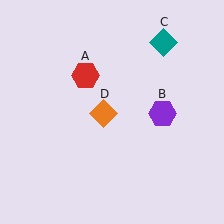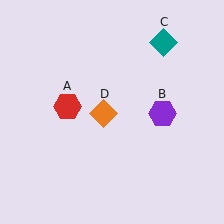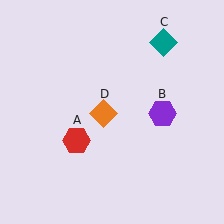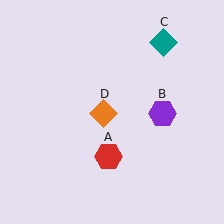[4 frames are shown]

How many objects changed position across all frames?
1 object changed position: red hexagon (object A).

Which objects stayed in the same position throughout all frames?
Purple hexagon (object B) and teal diamond (object C) and orange diamond (object D) remained stationary.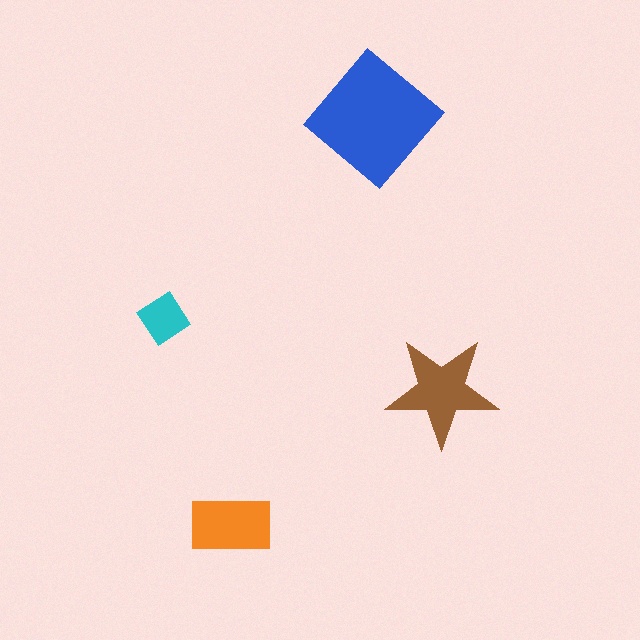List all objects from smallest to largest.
The cyan diamond, the orange rectangle, the brown star, the blue diamond.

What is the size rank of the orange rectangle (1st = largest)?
3rd.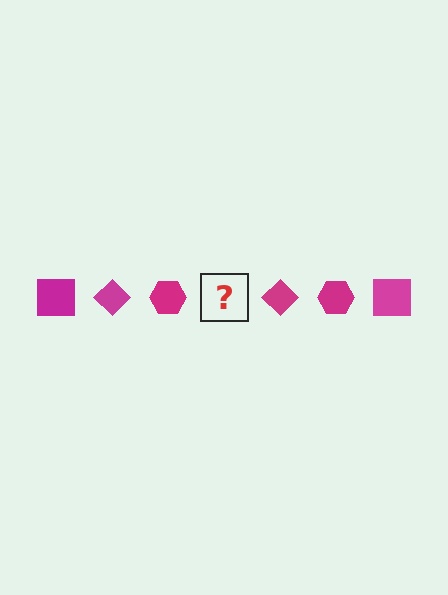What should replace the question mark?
The question mark should be replaced with a magenta square.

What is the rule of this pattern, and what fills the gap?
The rule is that the pattern cycles through square, diamond, hexagon shapes in magenta. The gap should be filled with a magenta square.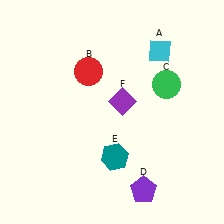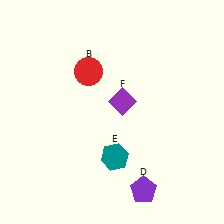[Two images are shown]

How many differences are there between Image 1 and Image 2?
There are 2 differences between the two images.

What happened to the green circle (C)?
The green circle (C) was removed in Image 2. It was in the top-right area of Image 1.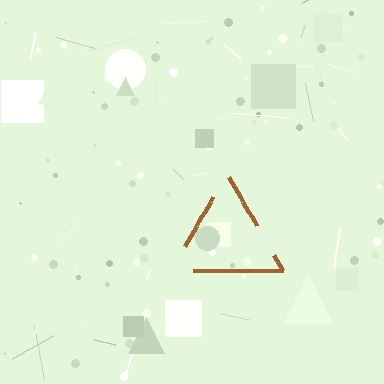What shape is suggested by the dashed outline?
The dashed outline suggests a triangle.